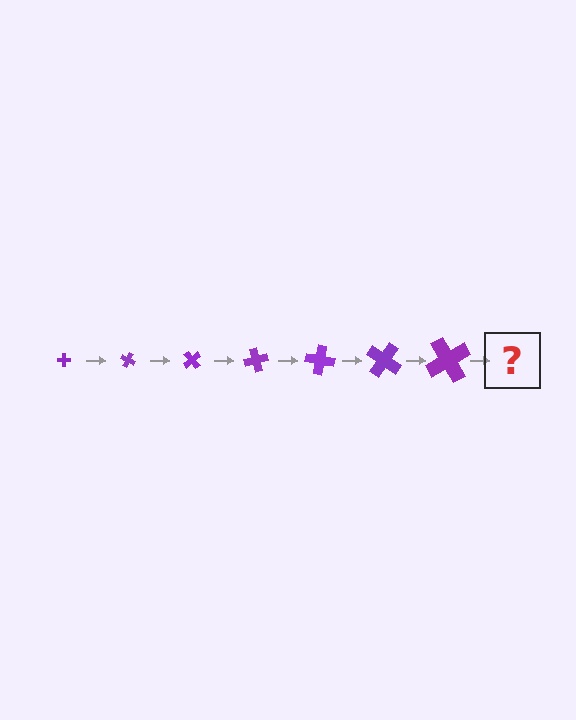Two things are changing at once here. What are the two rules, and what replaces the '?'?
The two rules are that the cross grows larger each step and it rotates 25 degrees each step. The '?' should be a cross, larger than the previous one and rotated 175 degrees from the start.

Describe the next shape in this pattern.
It should be a cross, larger than the previous one and rotated 175 degrees from the start.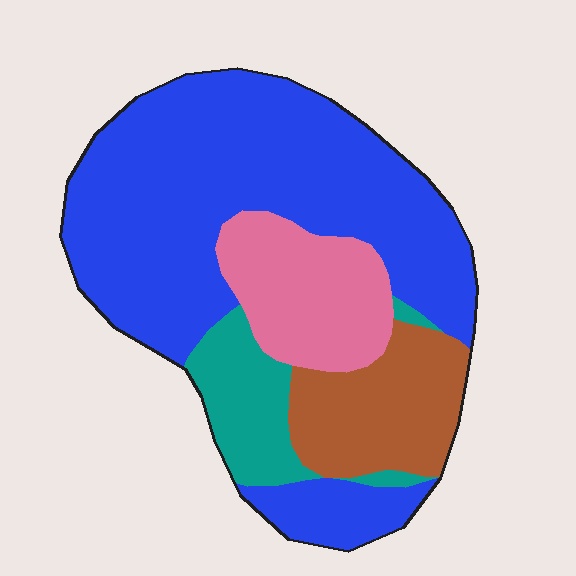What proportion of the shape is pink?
Pink takes up less than a sixth of the shape.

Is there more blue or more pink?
Blue.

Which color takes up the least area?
Teal, at roughly 10%.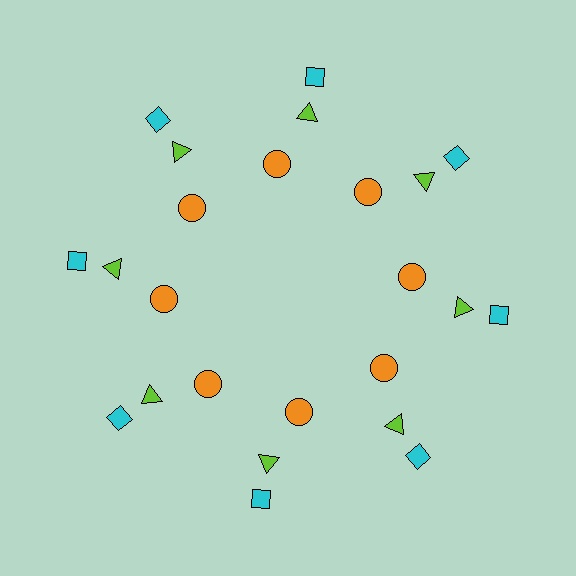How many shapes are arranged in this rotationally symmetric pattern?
There are 24 shapes, arranged in 8 groups of 3.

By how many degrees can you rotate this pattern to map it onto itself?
The pattern maps onto itself every 45 degrees of rotation.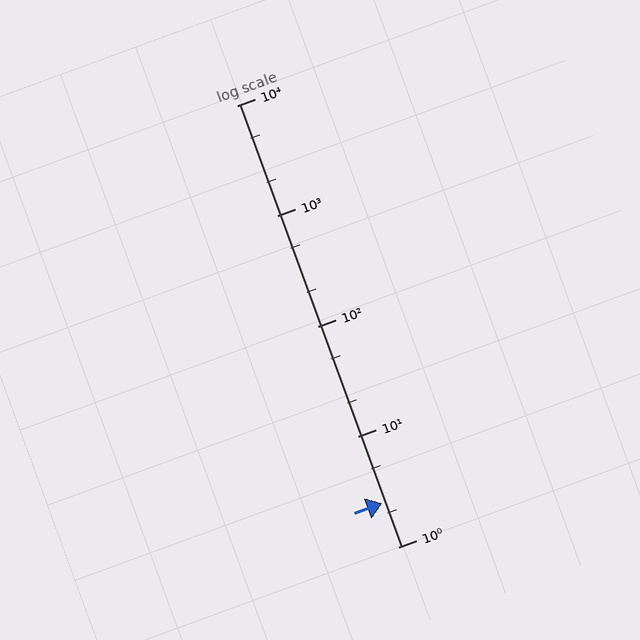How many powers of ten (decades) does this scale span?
The scale spans 4 decades, from 1 to 10000.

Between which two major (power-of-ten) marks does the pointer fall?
The pointer is between 1 and 10.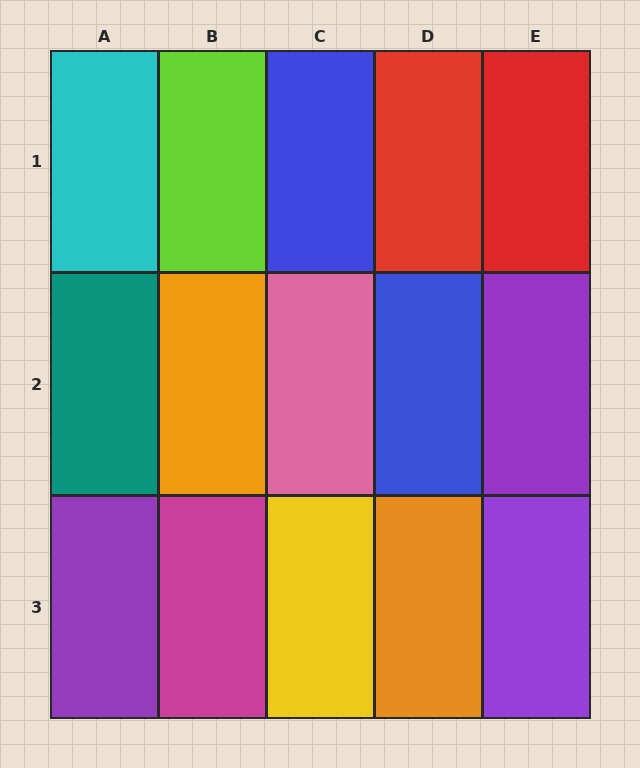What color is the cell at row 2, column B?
Orange.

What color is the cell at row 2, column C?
Pink.